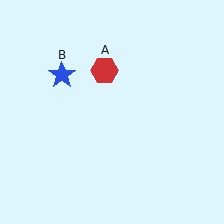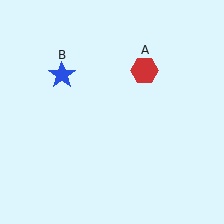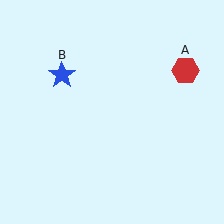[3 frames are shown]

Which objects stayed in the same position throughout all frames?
Blue star (object B) remained stationary.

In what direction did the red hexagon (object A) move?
The red hexagon (object A) moved right.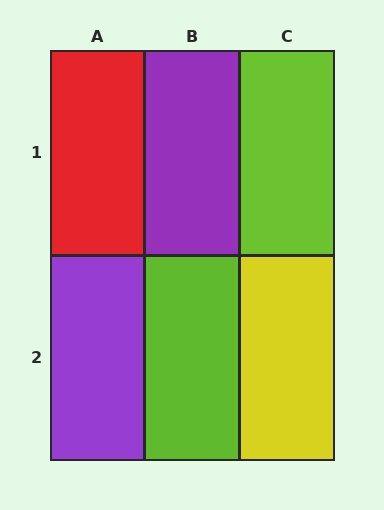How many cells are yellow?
1 cell is yellow.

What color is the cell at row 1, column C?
Lime.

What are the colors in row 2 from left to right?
Purple, lime, yellow.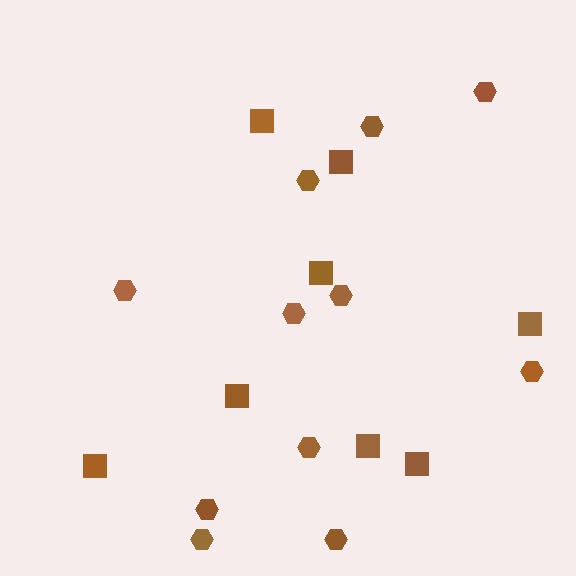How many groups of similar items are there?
There are 2 groups: one group of squares (8) and one group of hexagons (11).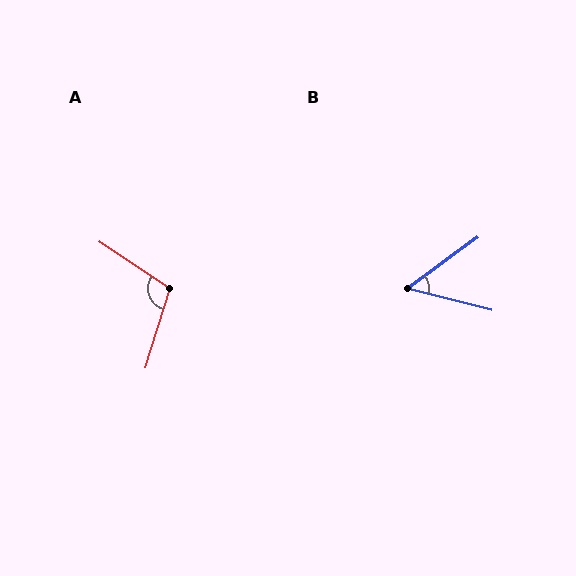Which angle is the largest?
A, at approximately 107 degrees.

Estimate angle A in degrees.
Approximately 107 degrees.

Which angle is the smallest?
B, at approximately 51 degrees.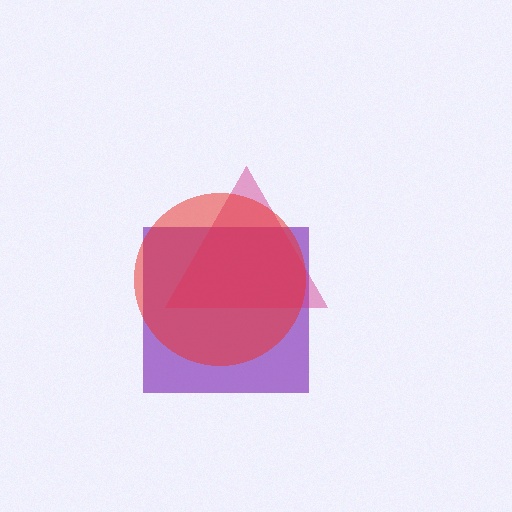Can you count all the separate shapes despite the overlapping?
Yes, there are 3 separate shapes.